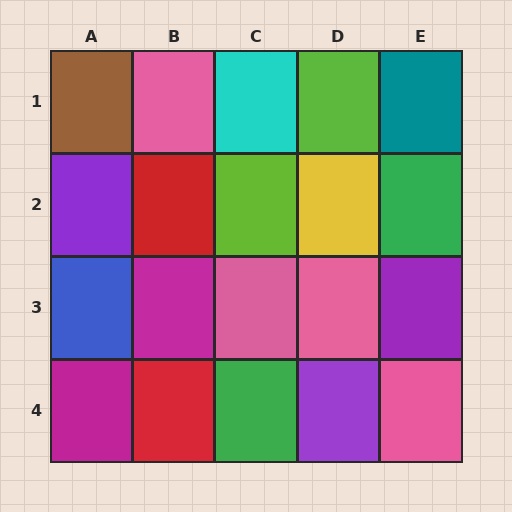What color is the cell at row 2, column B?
Red.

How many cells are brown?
1 cell is brown.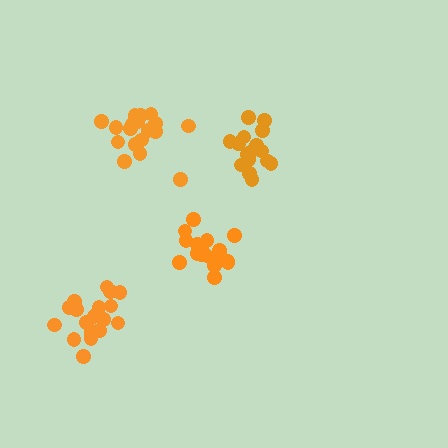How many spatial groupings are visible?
There are 4 spatial groupings.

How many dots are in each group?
Group 1: 16 dots, Group 2: 18 dots, Group 3: 20 dots, Group 4: 18 dots (72 total).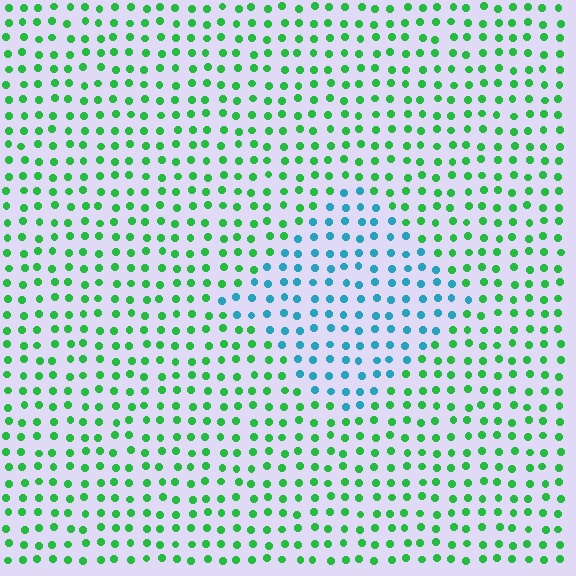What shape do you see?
I see a diamond.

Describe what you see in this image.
The image is filled with small green elements in a uniform arrangement. A diamond-shaped region is visible where the elements are tinted to a slightly different hue, forming a subtle color boundary.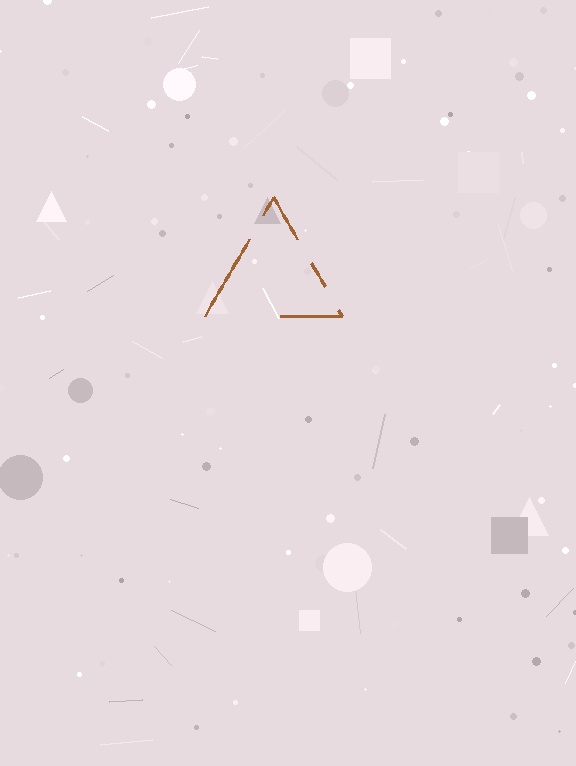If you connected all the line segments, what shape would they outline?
They would outline a triangle.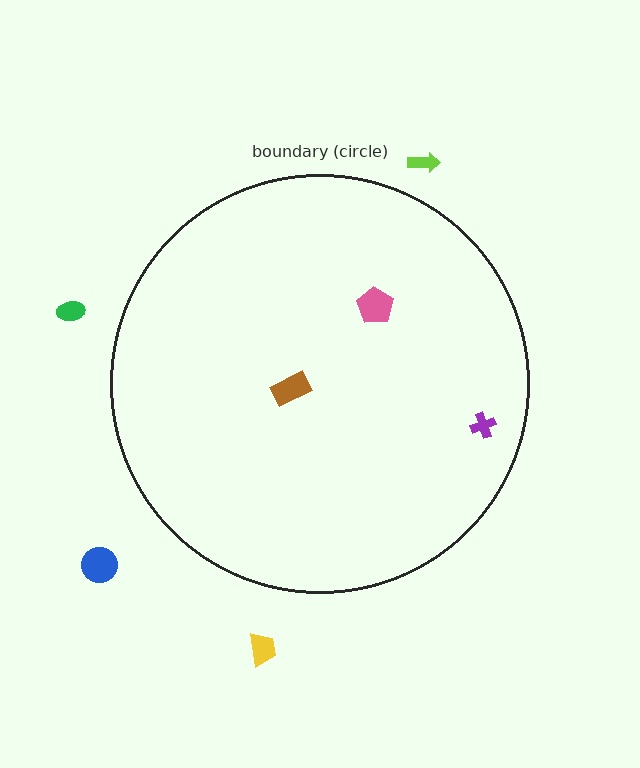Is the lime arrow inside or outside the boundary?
Outside.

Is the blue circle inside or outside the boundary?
Outside.